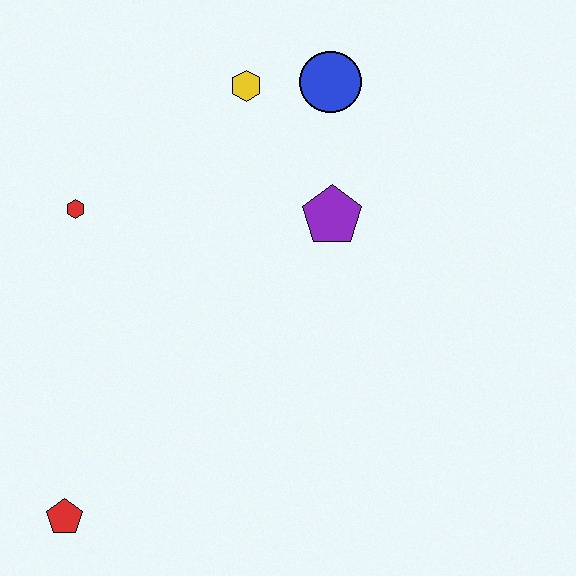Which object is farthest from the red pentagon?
The blue circle is farthest from the red pentagon.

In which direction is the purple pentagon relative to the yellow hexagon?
The purple pentagon is below the yellow hexagon.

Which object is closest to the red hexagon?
The yellow hexagon is closest to the red hexagon.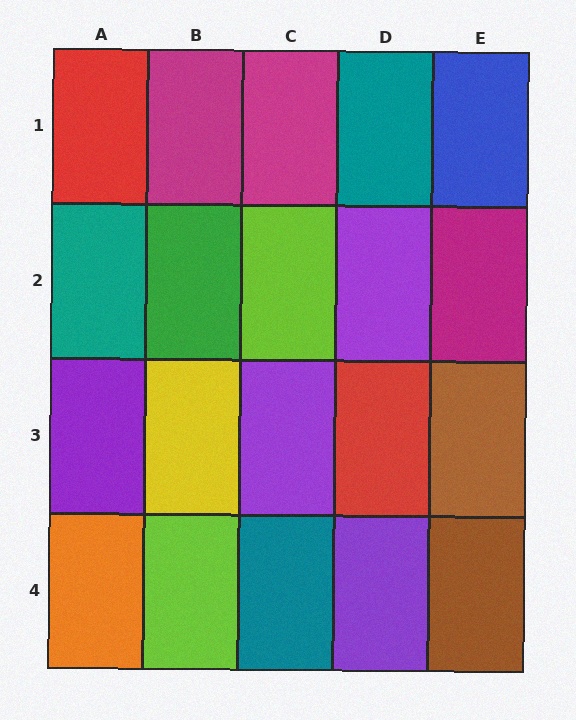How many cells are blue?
1 cell is blue.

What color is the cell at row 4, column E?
Brown.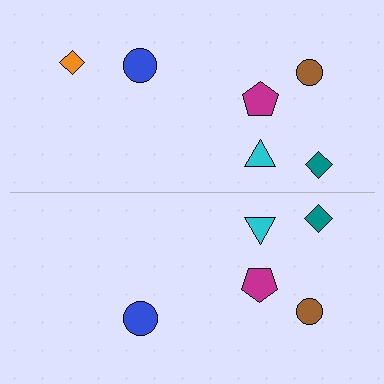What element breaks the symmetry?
A orange diamond is missing from the bottom side.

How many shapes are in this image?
There are 11 shapes in this image.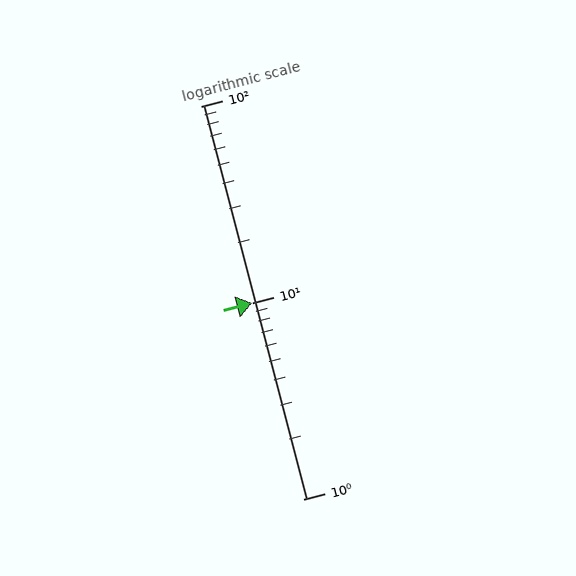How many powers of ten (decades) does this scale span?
The scale spans 2 decades, from 1 to 100.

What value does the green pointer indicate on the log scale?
The pointer indicates approximately 10.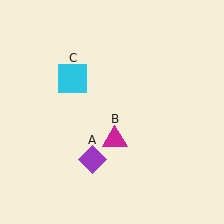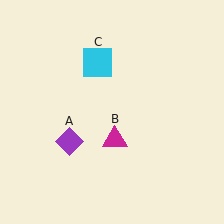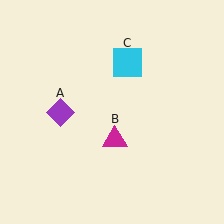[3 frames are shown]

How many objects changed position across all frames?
2 objects changed position: purple diamond (object A), cyan square (object C).